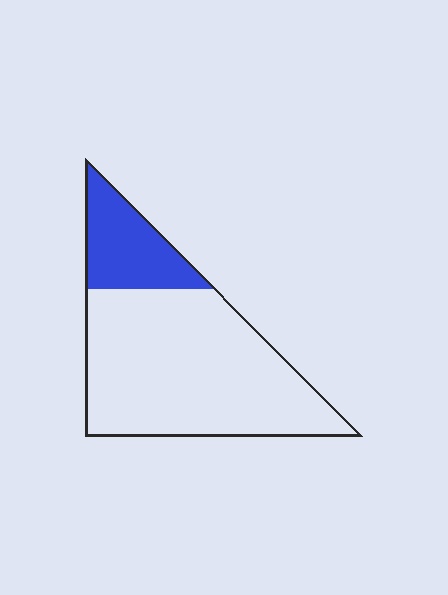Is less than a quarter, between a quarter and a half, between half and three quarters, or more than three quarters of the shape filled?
Less than a quarter.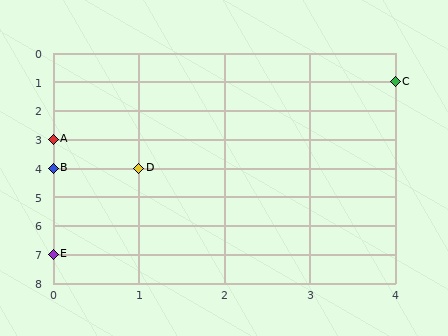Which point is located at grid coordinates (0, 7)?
Point E is at (0, 7).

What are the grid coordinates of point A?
Point A is at grid coordinates (0, 3).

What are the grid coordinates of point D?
Point D is at grid coordinates (1, 4).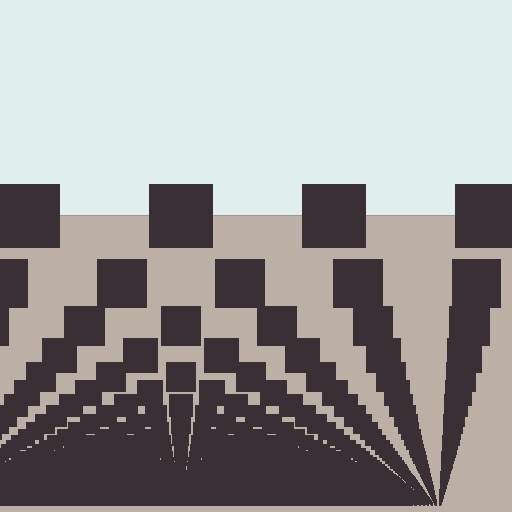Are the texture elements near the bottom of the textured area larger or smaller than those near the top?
Smaller. The gradient is inverted — elements near the bottom are smaller and denser.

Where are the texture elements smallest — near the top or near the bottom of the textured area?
Near the bottom.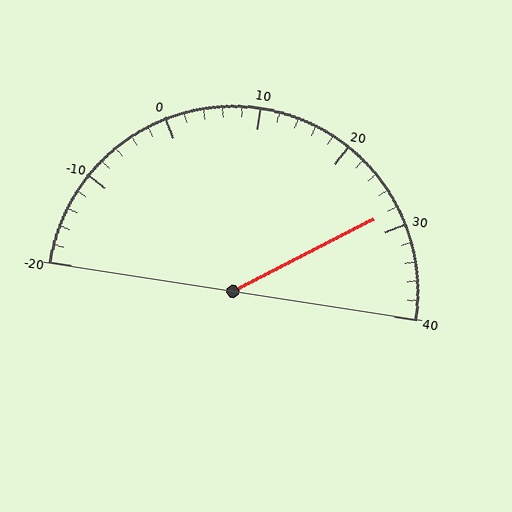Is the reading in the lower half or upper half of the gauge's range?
The reading is in the upper half of the range (-20 to 40).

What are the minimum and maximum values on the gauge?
The gauge ranges from -20 to 40.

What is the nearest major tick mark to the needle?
The nearest major tick mark is 30.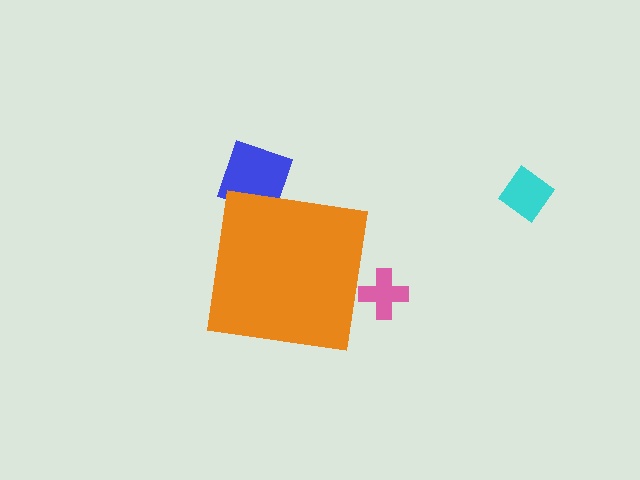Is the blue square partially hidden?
Yes, the blue square is partially hidden behind the orange square.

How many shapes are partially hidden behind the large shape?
2 shapes are partially hidden.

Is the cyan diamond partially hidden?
No, the cyan diamond is fully visible.